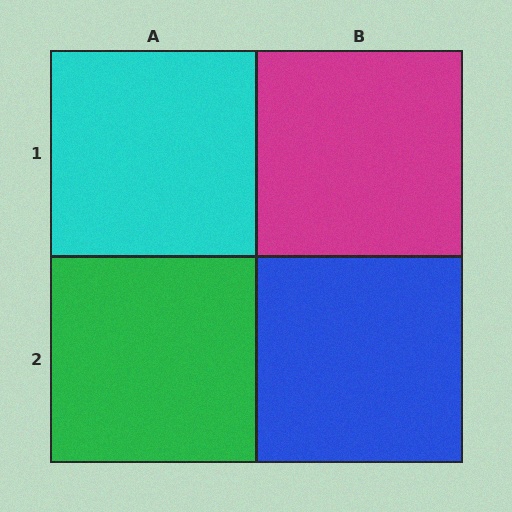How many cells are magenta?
1 cell is magenta.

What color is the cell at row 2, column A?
Green.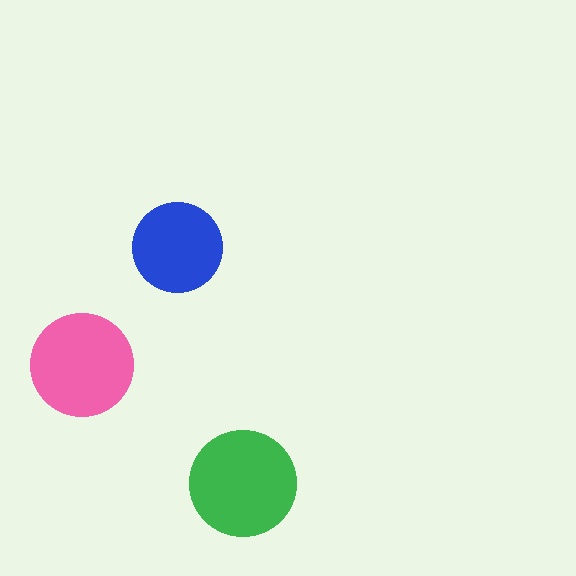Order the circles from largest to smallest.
the green one, the pink one, the blue one.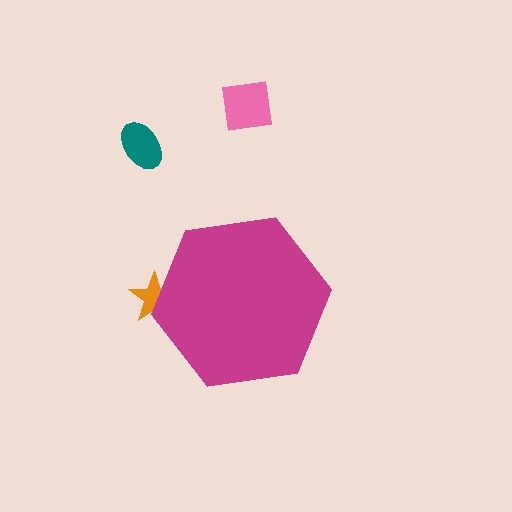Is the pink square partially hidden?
No, the pink square is fully visible.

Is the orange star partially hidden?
Yes, the orange star is partially hidden behind the magenta hexagon.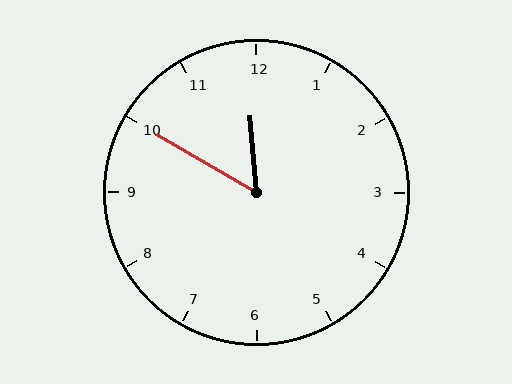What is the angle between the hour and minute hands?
Approximately 55 degrees.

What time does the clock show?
11:50.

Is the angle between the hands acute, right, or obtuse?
It is acute.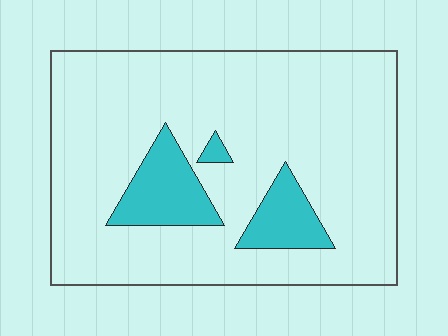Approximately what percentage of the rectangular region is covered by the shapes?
Approximately 15%.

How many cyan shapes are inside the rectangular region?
3.